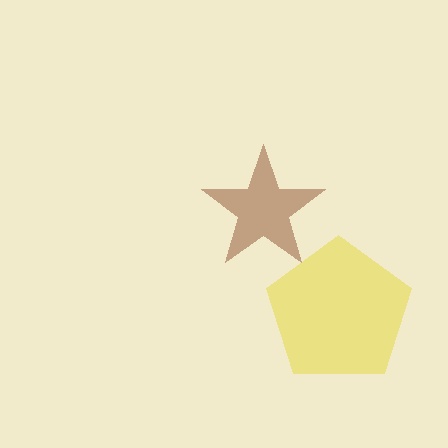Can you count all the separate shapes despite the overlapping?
Yes, there are 2 separate shapes.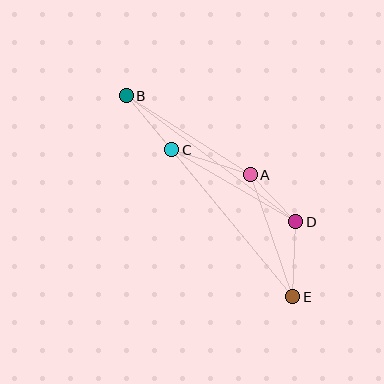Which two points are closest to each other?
Points A and D are closest to each other.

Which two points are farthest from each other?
Points B and E are farthest from each other.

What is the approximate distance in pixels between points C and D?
The distance between C and D is approximately 143 pixels.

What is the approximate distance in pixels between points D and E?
The distance between D and E is approximately 75 pixels.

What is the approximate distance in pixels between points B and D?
The distance between B and D is approximately 211 pixels.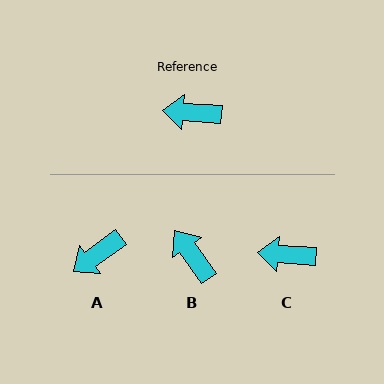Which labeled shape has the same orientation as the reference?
C.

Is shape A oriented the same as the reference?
No, it is off by about 40 degrees.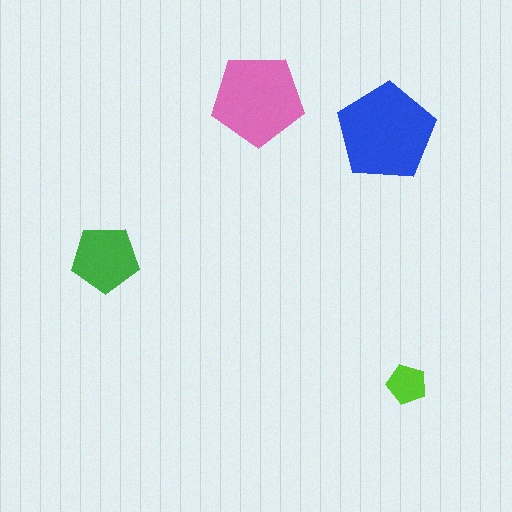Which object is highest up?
The pink pentagon is topmost.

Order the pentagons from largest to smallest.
the blue one, the pink one, the green one, the lime one.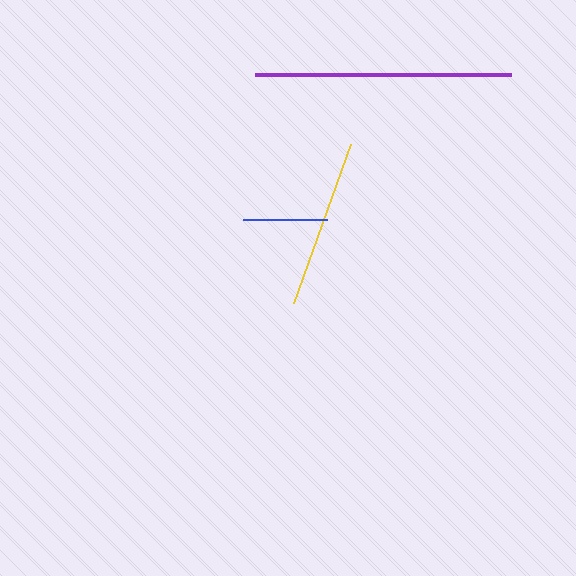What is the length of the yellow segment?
The yellow segment is approximately 169 pixels long.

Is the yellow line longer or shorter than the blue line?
The yellow line is longer than the blue line.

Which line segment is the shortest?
The blue line is the shortest at approximately 84 pixels.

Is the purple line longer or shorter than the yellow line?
The purple line is longer than the yellow line.